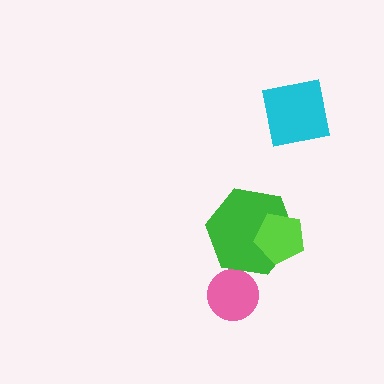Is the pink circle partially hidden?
No, no other shape covers it.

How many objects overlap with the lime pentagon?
1 object overlaps with the lime pentagon.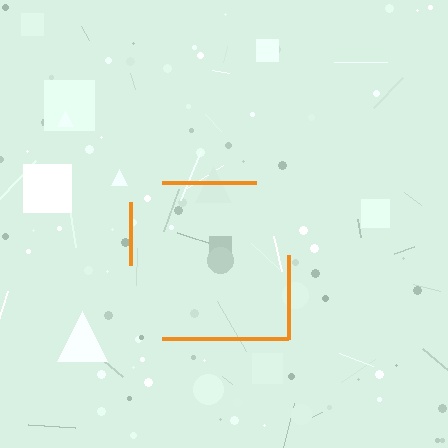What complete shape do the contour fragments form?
The contour fragments form a square.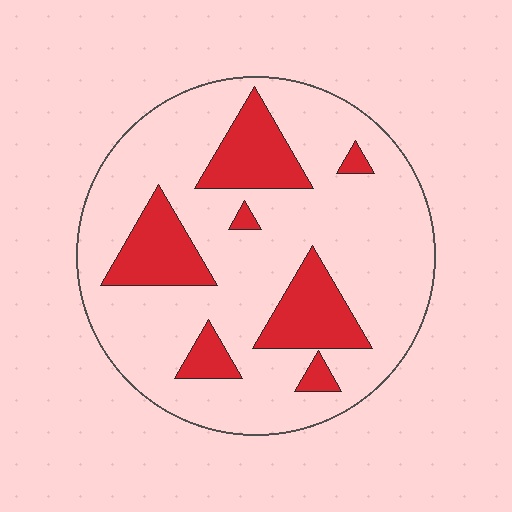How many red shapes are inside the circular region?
7.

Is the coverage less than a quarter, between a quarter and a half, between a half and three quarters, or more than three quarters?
Less than a quarter.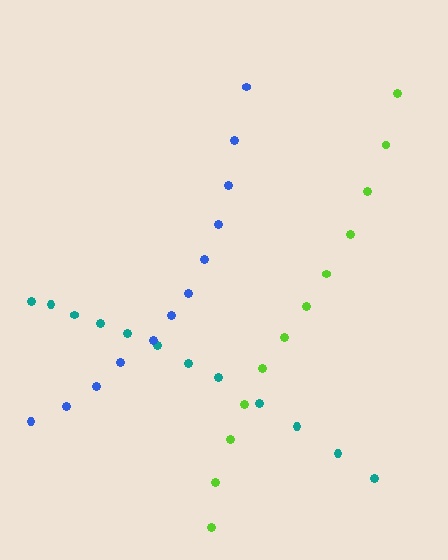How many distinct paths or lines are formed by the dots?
There are 3 distinct paths.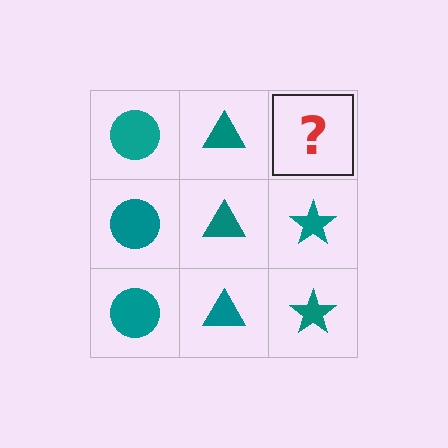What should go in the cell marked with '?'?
The missing cell should contain a teal star.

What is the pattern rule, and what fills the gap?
The rule is that each column has a consistent shape. The gap should be filled with a teal star.